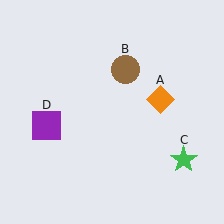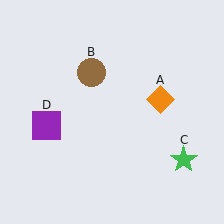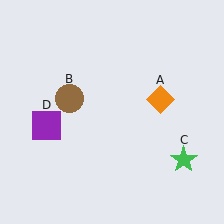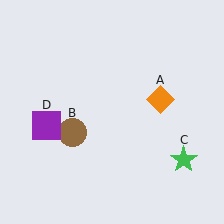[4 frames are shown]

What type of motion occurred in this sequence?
The brown circle (object B) rotated counterclockwise around the center of the scene.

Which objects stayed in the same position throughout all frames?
Orange diamond (object A) and green star (object C) and purple square (object D) remained stationary.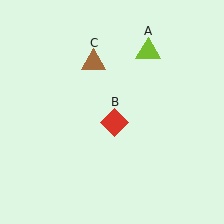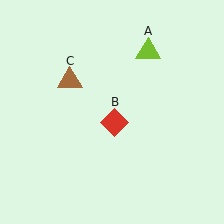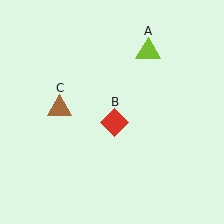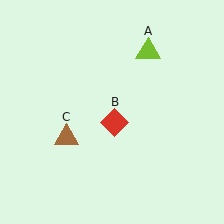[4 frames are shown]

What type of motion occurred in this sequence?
The brown triangle (object C) rotated counterclockwise around the center of the scene.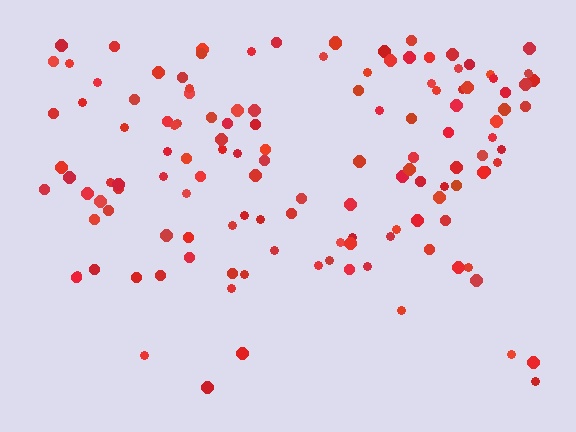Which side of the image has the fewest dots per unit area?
The bottom.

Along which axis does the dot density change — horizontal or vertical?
Vertical.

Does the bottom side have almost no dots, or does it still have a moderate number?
Still a moderate number, just noticeably fewer than the top.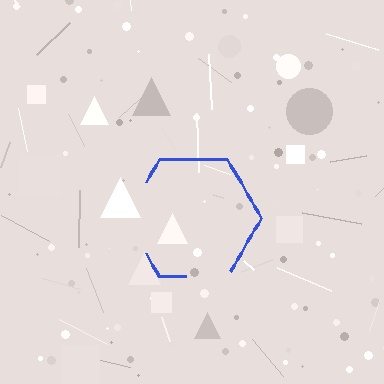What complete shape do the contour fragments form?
The contour fragments form a hexagon.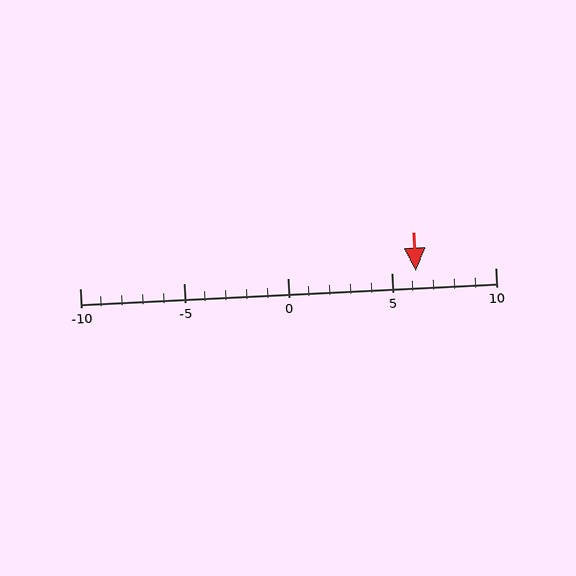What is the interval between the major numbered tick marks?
The major tick marks are spaced 5 units apart.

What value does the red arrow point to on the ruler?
The red arrow points to approximately 6.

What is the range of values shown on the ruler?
The ruler shows values from -10 to 10.